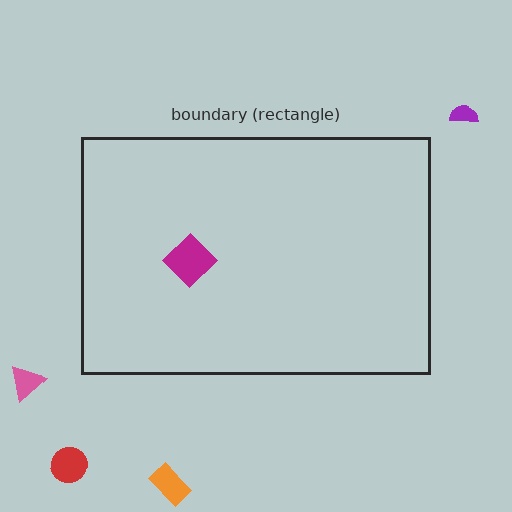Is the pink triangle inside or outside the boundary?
Outside.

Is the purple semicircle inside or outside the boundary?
Outside.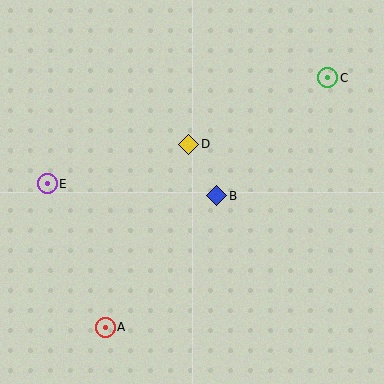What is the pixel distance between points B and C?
The distance between B and C is 162 pixels.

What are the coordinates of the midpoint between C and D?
The midpoint between C and D is at (258, 111).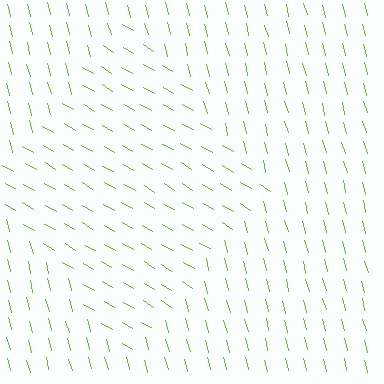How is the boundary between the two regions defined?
The boundary is defined purely by a change in line orientation (approximately 45 degrees difference). All lines are the same color and thickness.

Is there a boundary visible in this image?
Yes, there is a texture boundary formed by a change in line orientation.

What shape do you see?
I see a diamond.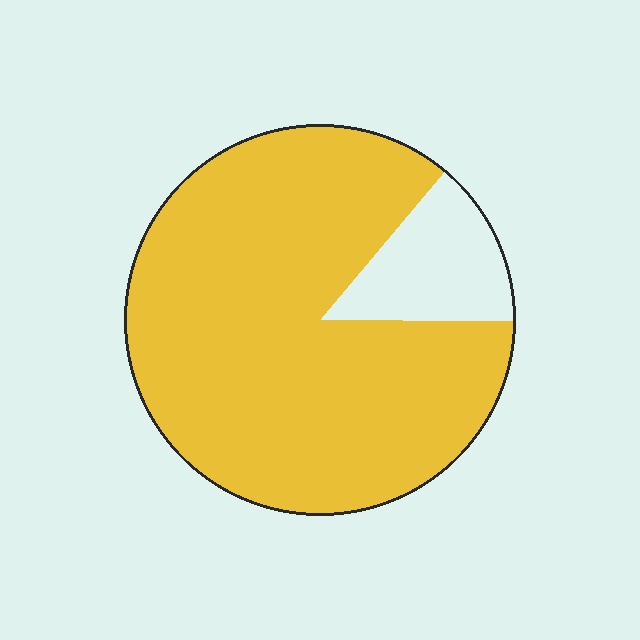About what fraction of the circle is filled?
About seven eighths (7/8).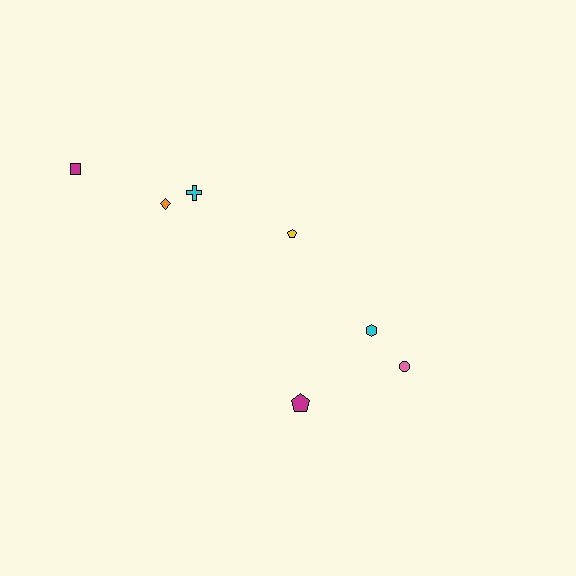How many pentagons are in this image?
There are 2 pentagons.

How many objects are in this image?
There are 7 objects.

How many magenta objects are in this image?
There are 2 magenta objects.